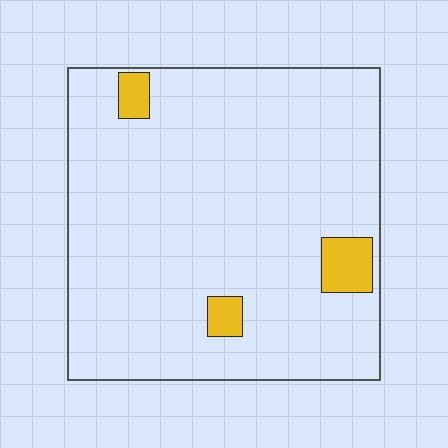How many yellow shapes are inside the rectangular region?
3.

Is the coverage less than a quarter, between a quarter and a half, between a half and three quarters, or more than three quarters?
Less than a quarter.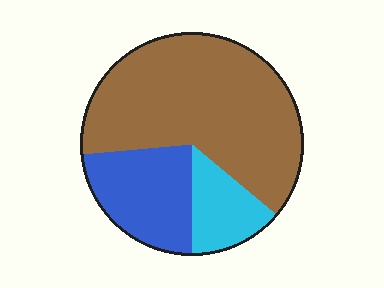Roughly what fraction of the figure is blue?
Blue takes up between a sixth and a third of the figure.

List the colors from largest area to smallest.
From largest to smallest: brown, blue, cyan.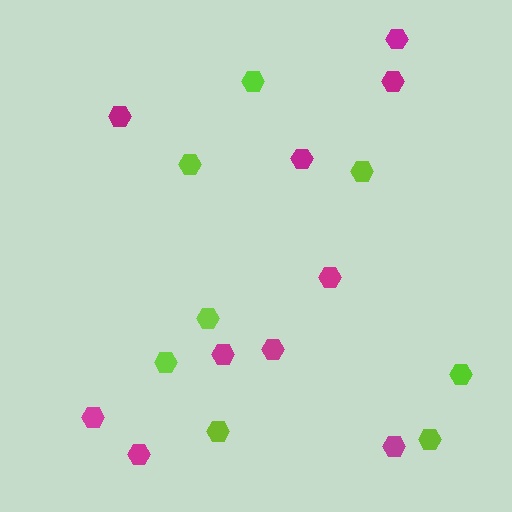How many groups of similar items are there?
There are 2 groups: one group of magenta hexagons (10) and one group of lime hexagons (8).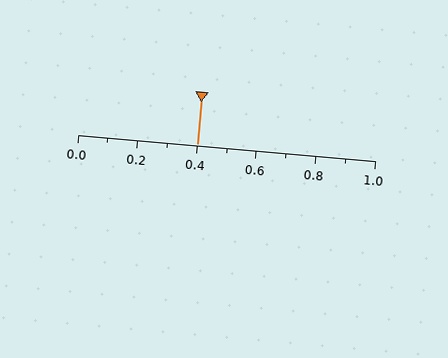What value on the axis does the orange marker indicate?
The marker indicates approximately 0.4.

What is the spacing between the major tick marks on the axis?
The major ticks are spaced 0.2 apart.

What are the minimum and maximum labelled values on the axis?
The axis runs from 0.0 to 1.0.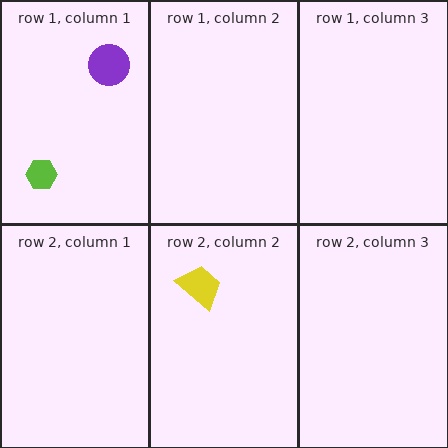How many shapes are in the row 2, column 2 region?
1.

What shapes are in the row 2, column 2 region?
The yellow trapezoid.